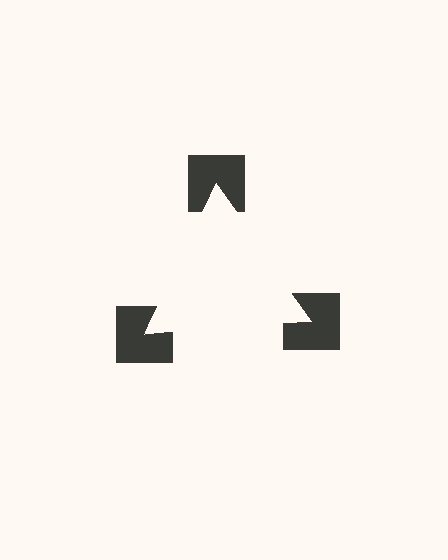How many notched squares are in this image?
There are 3 — one at each vertex of the illusory triangle.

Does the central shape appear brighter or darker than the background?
It typically appears slightly brighter than the background, even though no actual brightness change is drawn.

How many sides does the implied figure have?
3 sides.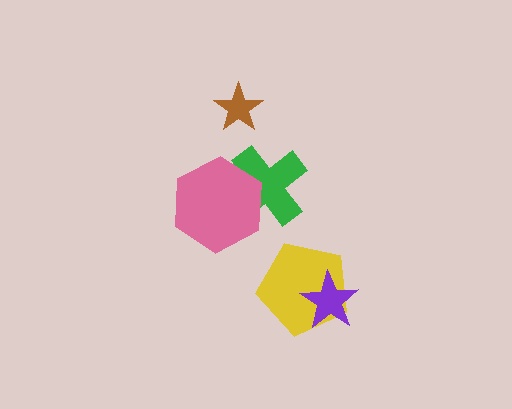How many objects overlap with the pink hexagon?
1 object overlaps with the pink hexagon.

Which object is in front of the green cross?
The pink hexagon is in front of the green cross.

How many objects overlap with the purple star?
1 object overlaps with the purple star.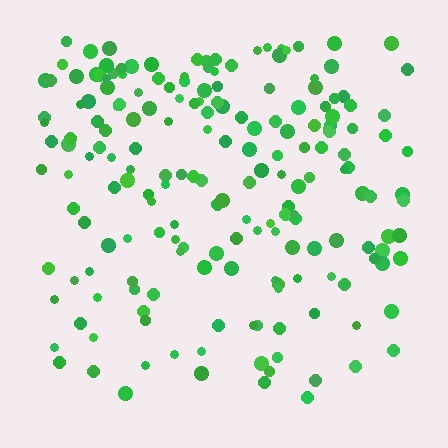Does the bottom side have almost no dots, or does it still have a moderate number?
Still a moderate number, just noticeably fewer than the top.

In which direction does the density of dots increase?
From bottom to top, with the top side densest.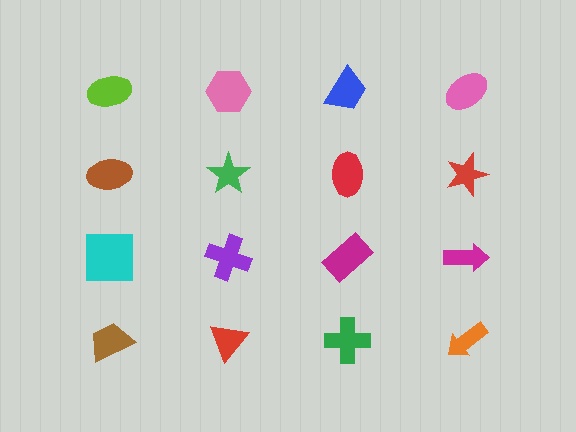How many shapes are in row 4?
4 shapes.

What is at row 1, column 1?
A lime ellipse.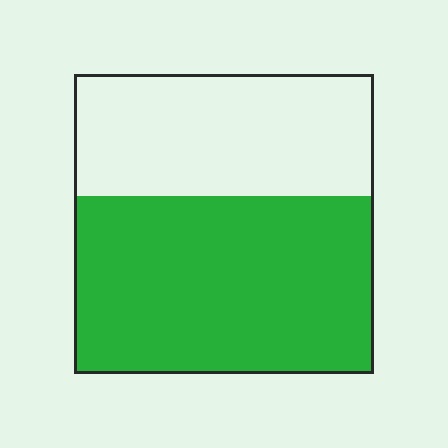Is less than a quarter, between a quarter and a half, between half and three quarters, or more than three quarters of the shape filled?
Between half and three quarters.